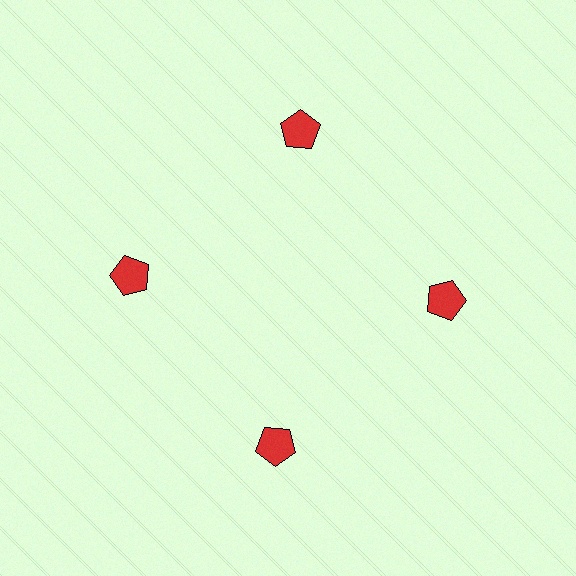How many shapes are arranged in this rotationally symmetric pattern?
There are 4 shapes, arranged in 4 groups of 1.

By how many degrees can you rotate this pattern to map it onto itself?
The pattern maps onto itself every 90 degrees of rotation.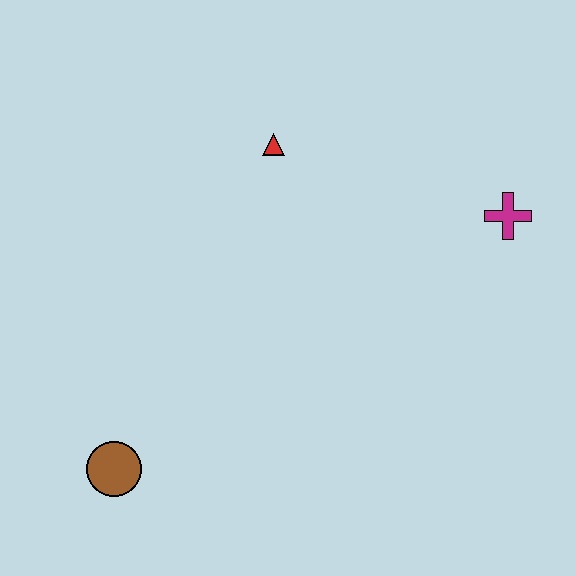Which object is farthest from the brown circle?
The magenta cross is farthest from the brown circle.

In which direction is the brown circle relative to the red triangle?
The brown circle is below the red triangle.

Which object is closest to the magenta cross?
The red triangle is closest to the magenta cross.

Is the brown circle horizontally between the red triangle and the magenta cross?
No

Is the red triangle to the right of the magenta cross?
No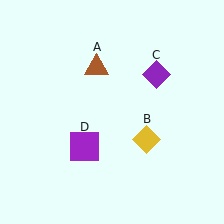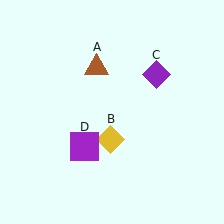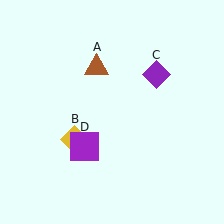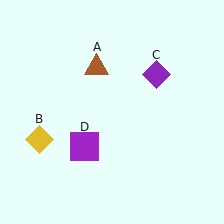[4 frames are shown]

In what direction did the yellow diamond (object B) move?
The yellow diamond (object B) moved left.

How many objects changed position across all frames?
1 object changed position: yellow diamond (object B).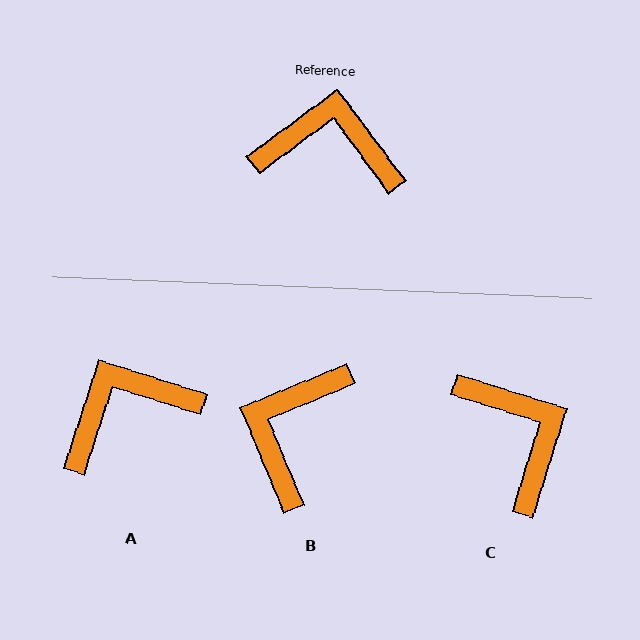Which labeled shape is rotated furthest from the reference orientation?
B, about 76 degrees away.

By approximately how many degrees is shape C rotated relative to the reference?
Approximately 54 degrees clockwise.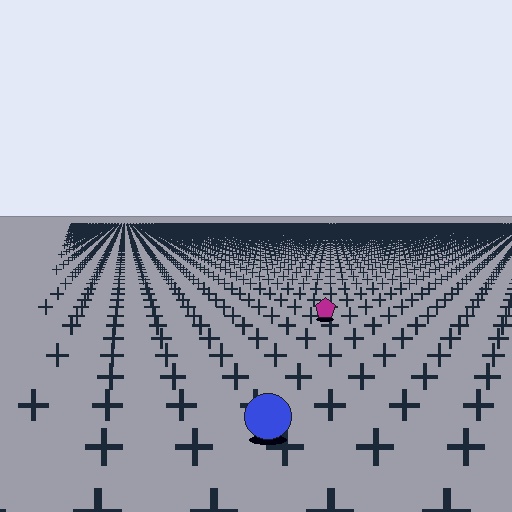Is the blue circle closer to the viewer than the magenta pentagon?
Yes. The blue circle is closer — you can tell from the texture gradient: the ground texture is coarser near it.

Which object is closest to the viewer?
The blue circle is closest. The texture marks near it are larger and more spread out.